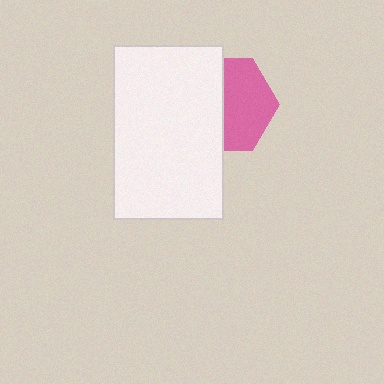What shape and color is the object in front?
The object in front is a white rectangle.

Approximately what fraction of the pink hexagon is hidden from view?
Roughly 46% of the pink hexagon is hidden behind the white rectangle.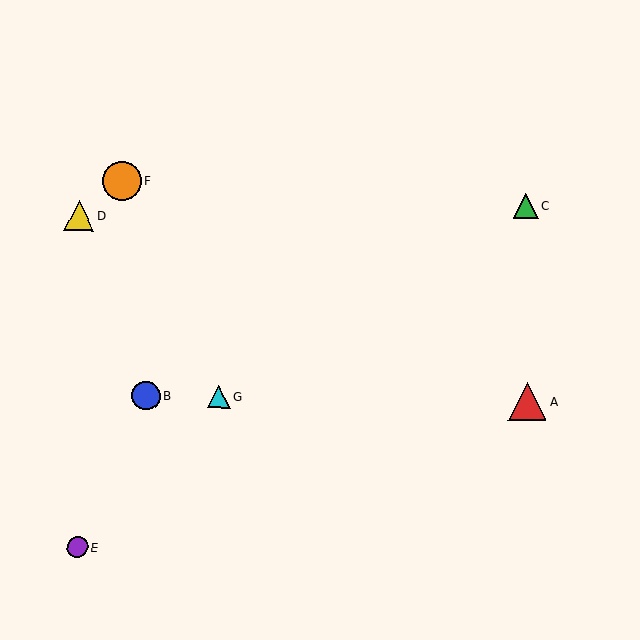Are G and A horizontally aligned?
Yes, both are at y≈397.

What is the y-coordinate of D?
Object D is at y≈215.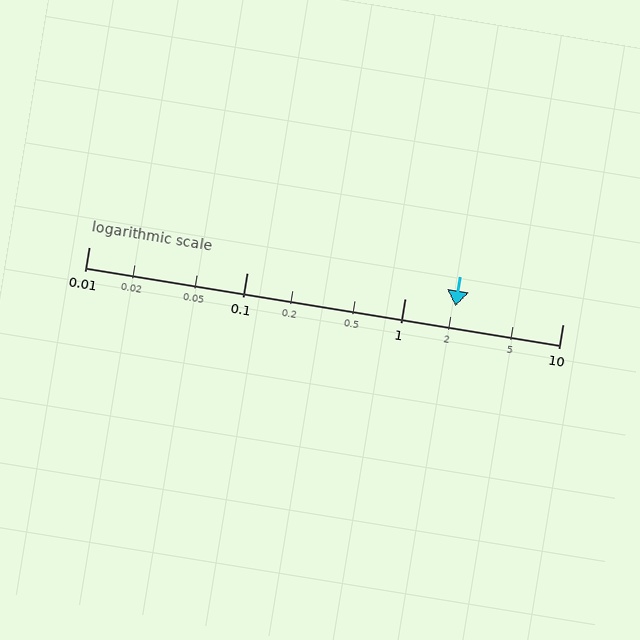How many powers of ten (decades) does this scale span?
The scale spans 3 decades, from 0.01 to 10.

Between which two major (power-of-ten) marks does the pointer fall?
The pointer is between 1 and 10.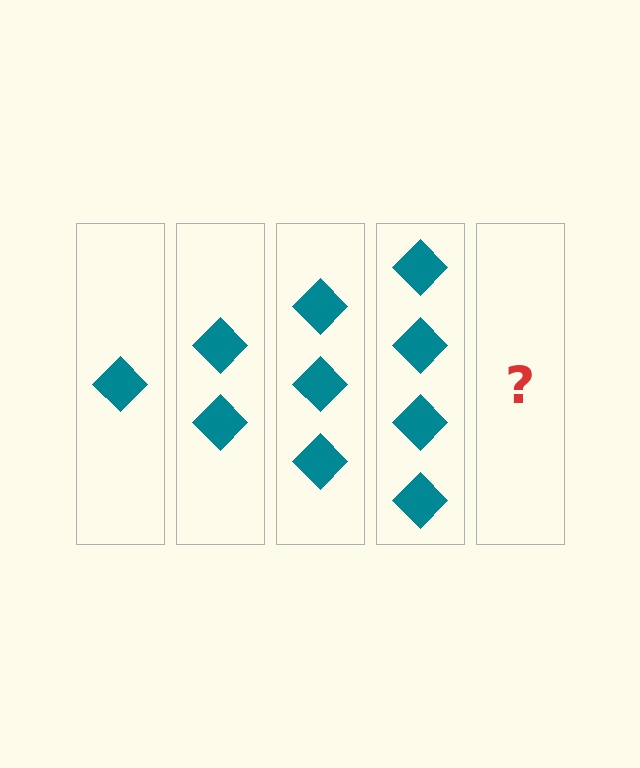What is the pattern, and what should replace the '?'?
The pattern is that each step adds one more diamond. The '?' should be 5 diamonds.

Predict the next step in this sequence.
The next step is 5 diamonds.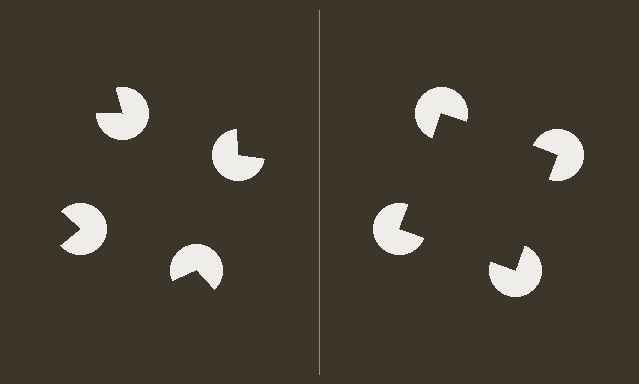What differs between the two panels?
The pac-man discs are positioned identically on both sides; only the wedge orientations differ. On the right they align to a square; on the left they are misaligned.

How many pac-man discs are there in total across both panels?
8 — 4 on each side.